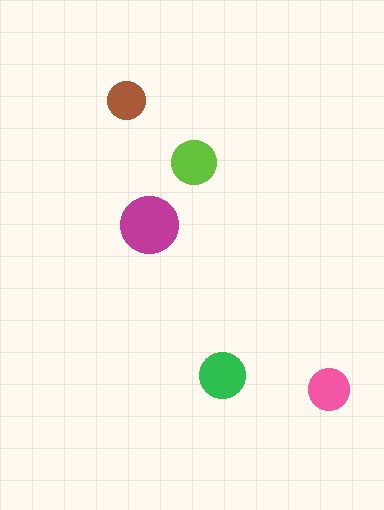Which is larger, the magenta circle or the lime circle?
The magenta one.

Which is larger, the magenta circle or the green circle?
The magenta one.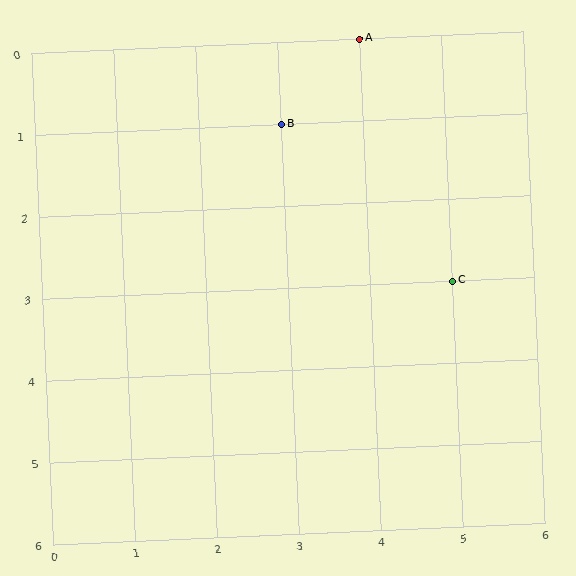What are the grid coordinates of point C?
Point C is at grid coordinates (5, 3).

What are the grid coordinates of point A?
Point A is at grid coordinates (4, 0).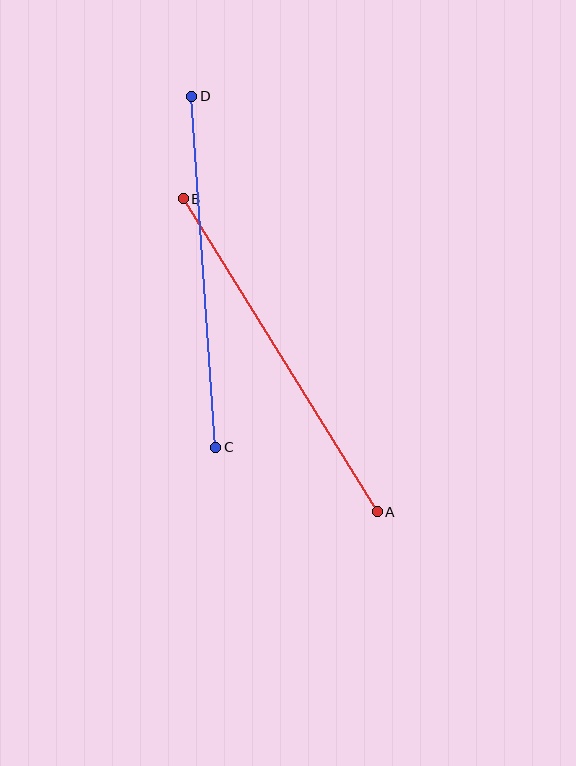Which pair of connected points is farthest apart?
Points A and B are farthest apart.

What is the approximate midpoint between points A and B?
The midpoint is at approximately (280, 355) pixels.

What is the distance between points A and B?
The distance is approximately 368 pixels.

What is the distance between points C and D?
The distance is approximately 352 pixels.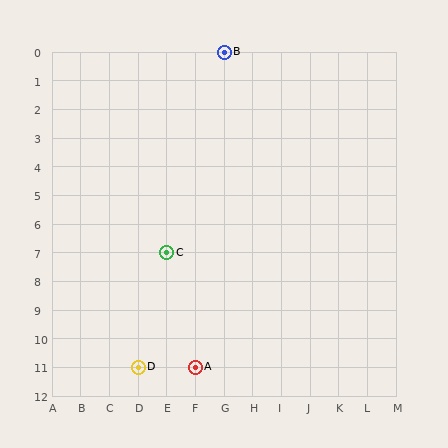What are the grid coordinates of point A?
Point A is at grid coordinates (F, 11).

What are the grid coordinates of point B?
Point B is at grid coordinates (G, 0).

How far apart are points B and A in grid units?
Points B and A are 1 column and 11 rows apart (about 11.0 grid units diagonally).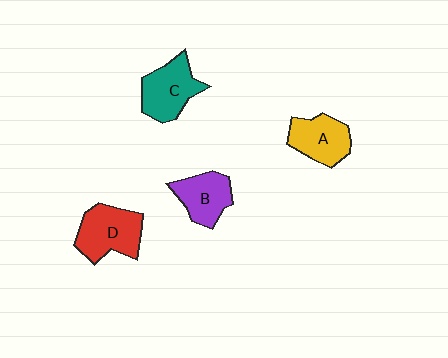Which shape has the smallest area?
Shape B (purple).